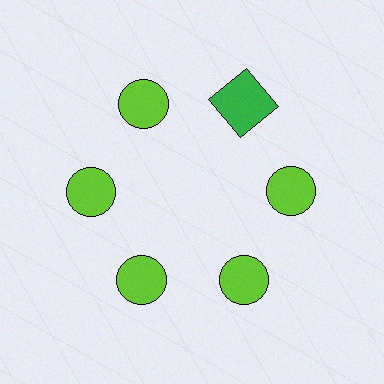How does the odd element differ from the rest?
It differs in both color (green instead of lime) and shape (square instead of circle).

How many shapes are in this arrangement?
There are 6 shapes arranged in a ring pattern.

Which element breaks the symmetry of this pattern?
The green square at roughly the 1 o'clock position breaks the symmetry. All other shapes are lime circles.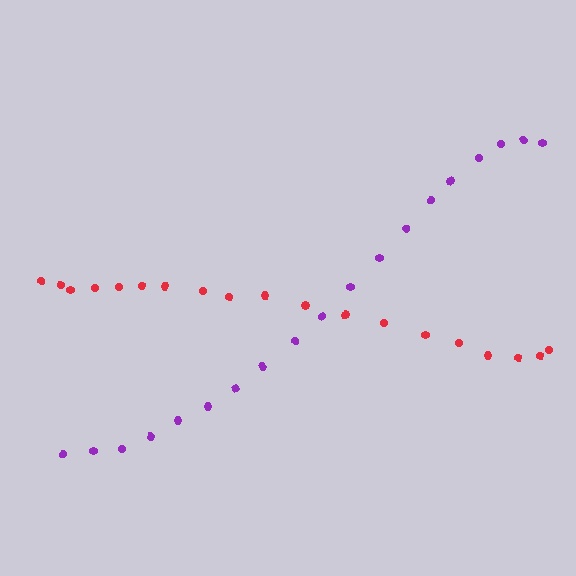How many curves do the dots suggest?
There are 2 distinct paths.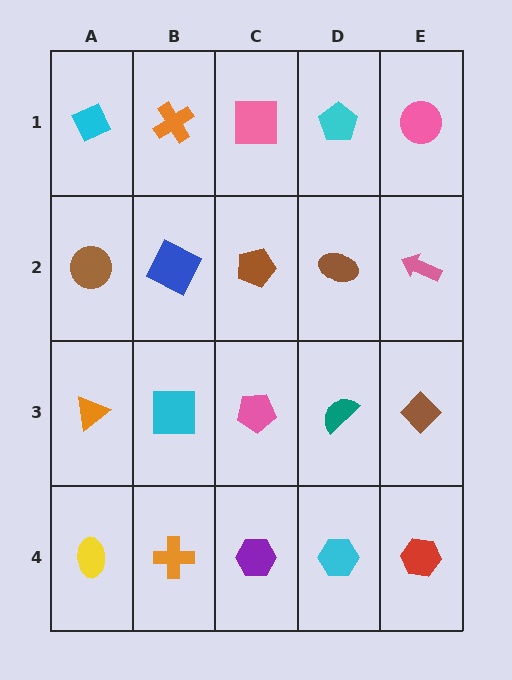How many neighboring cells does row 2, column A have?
3.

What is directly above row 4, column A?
An orange triangle.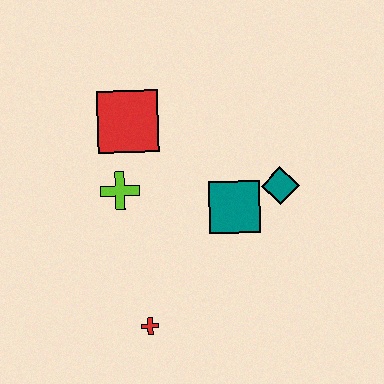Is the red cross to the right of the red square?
Yes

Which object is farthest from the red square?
The red cross is farthest from the red square.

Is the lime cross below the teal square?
No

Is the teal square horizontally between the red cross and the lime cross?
No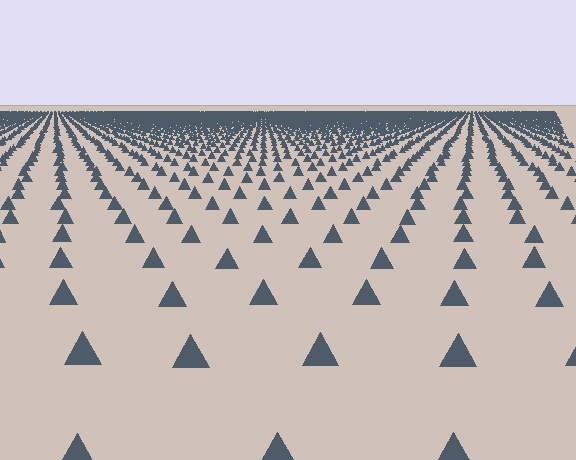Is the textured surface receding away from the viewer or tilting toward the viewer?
The surface is receding away from the viewer. Texture elements get smaller and denser toward the top.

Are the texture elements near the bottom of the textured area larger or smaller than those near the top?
Larger. Near the bottom, elements are closer to the viewer and appear at a bigger on-screen size.